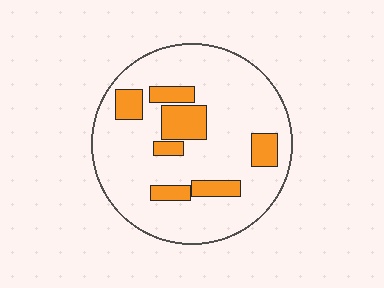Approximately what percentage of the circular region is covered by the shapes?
Approximately 20%.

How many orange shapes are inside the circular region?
7.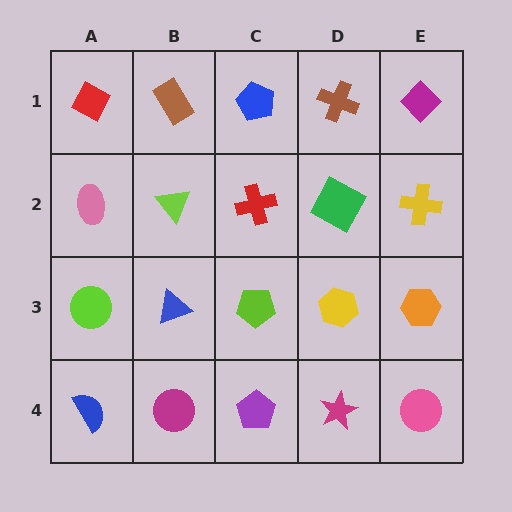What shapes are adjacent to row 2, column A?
A red diamond (row 1, column A), a lime circle (row 3, column A), a lime triangle (row 2, column B).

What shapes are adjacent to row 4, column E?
An orange hexagon (row 3, column E), a magenta star (row 4, column D).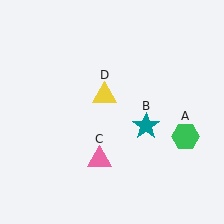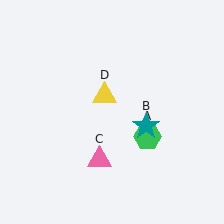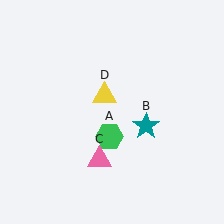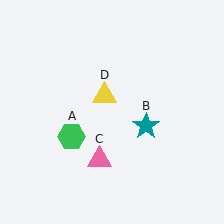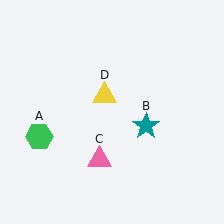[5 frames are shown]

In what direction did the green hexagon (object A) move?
The green hexagon (object A) moved left.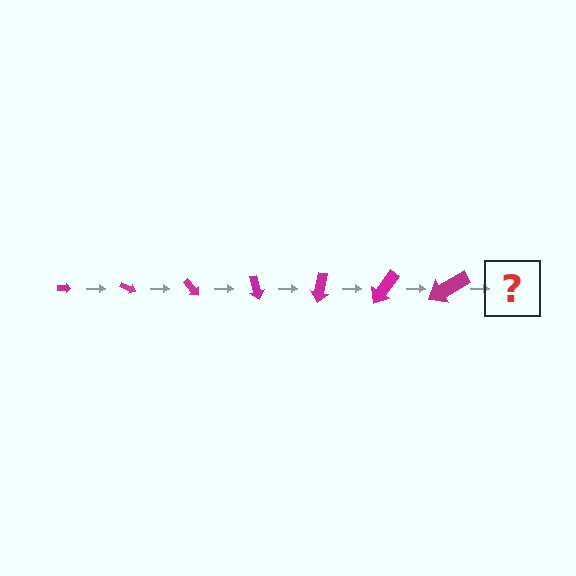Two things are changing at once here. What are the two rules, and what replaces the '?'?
The two rules are that the arrow grows larger each step and it rotates 25 degrees each step. The '?' should be an arrow, larger than the previous one and rotated 175 degrees from the start.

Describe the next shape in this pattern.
It should be an arrow, larger than the previous one and rotated 175 degrees from the start.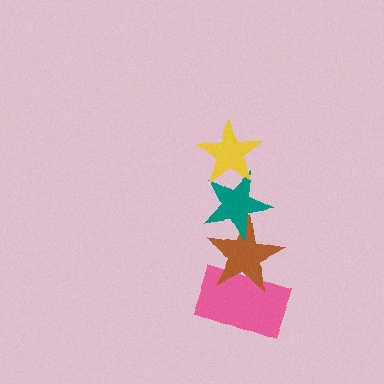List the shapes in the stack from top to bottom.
From top to bottom: the yellow star, the teal star, the brown star, the pink rectangle.